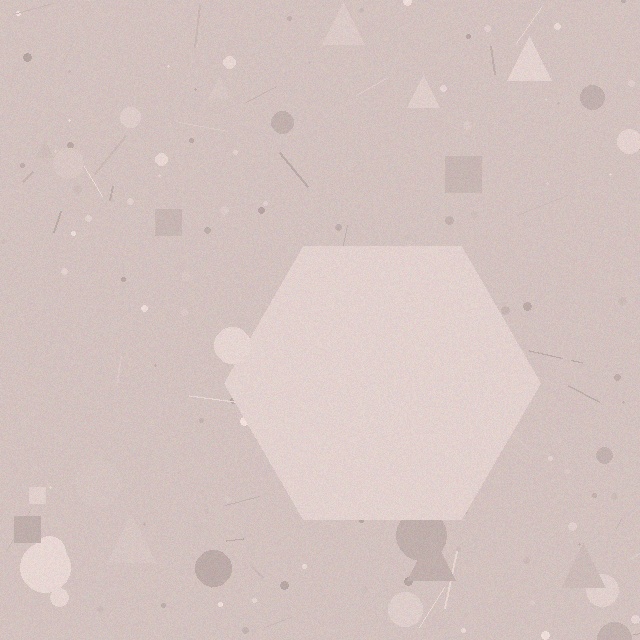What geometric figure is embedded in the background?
A hexagon is embedded in the background.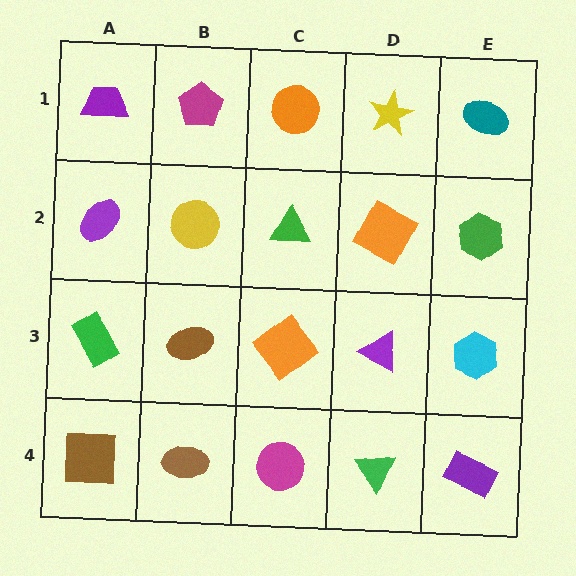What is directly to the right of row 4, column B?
A magenta circle.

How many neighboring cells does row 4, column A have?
2.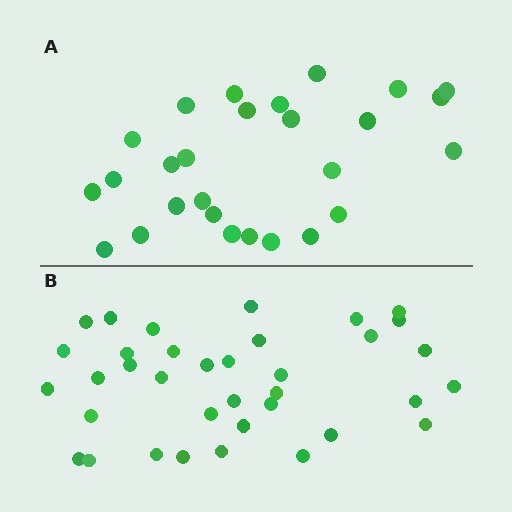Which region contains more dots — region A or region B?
Region B (the bottom region) has more dots.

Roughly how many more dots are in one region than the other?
Region B has roughly 8 or so more dots than region A.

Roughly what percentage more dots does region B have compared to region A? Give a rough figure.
About 35% more.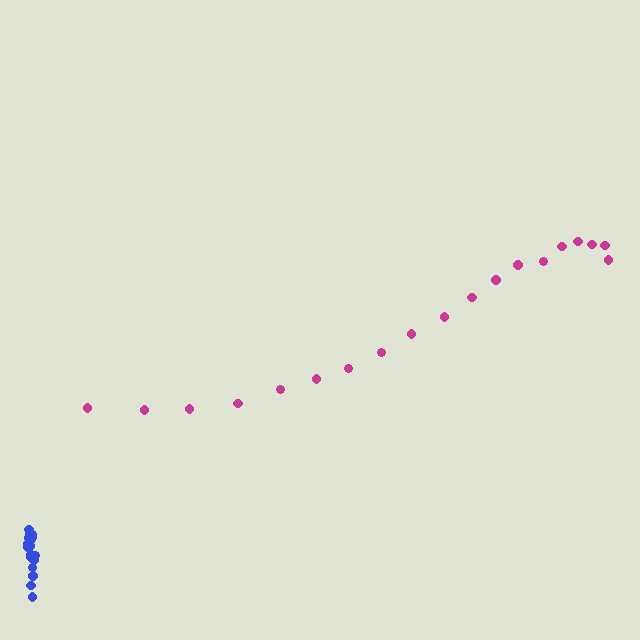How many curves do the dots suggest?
There are 2 distinct paths.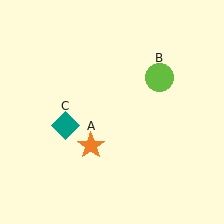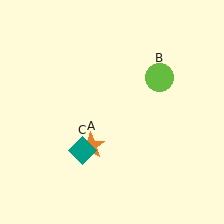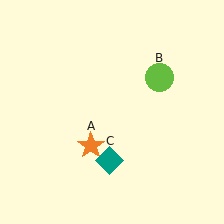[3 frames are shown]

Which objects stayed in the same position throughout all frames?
Orange star (object A) and lime circle (object B) remained stationary.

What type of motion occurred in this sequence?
The teal diamond (object C) rotated counterclockwise around the center of the scene.